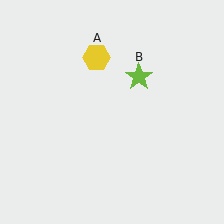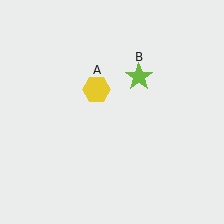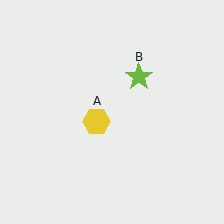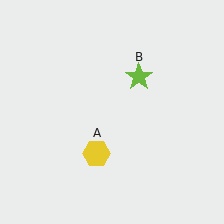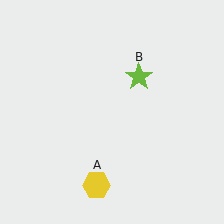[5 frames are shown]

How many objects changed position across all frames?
1 object changed position: yellow hexagon (object A).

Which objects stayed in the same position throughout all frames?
Lime star (object B) remained stationary.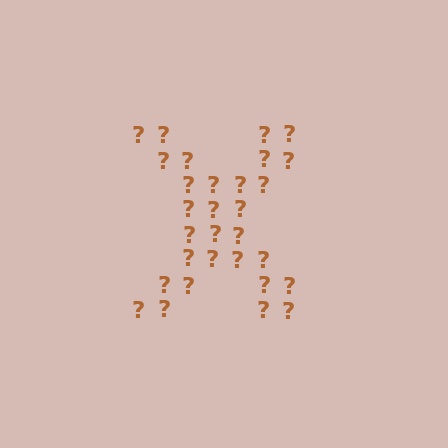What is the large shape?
The large shape is the letter X.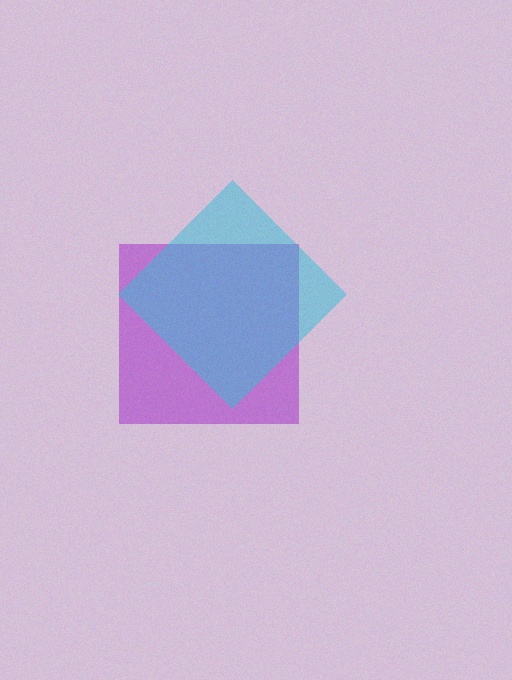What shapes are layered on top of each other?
The layered shapes are: a purple square, a cyan diamond.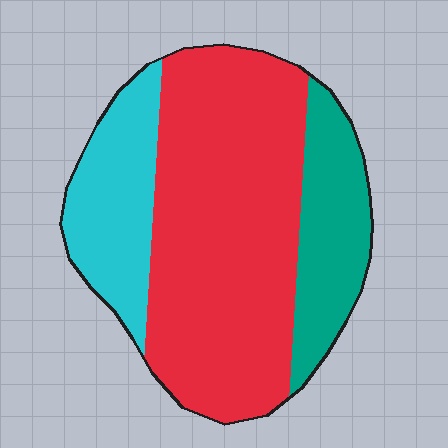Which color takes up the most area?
Red, at roughly 60%.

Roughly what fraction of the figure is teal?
Teal covers roughly 20% of the figure.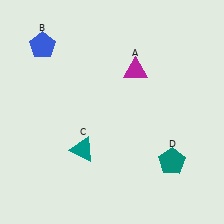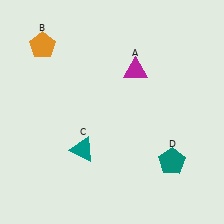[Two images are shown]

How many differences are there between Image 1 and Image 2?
There is 1 difference between the two images.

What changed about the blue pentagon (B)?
In Image 1, B is blue. In Image 2, it changed to orange.